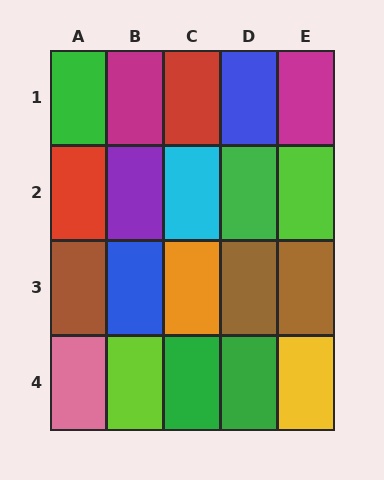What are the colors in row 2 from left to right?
Red, purple, cyan, green, lime.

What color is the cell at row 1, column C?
Red.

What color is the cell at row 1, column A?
Green.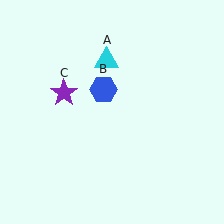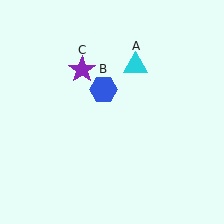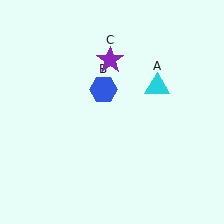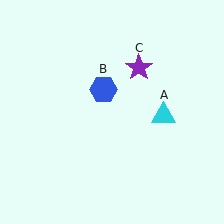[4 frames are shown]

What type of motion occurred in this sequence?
The cyan triangle (object A), purple star (object C) rotated clockwise around the center of the scene.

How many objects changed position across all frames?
2 objects changed position: cyan triangle (object A), purple star (object C).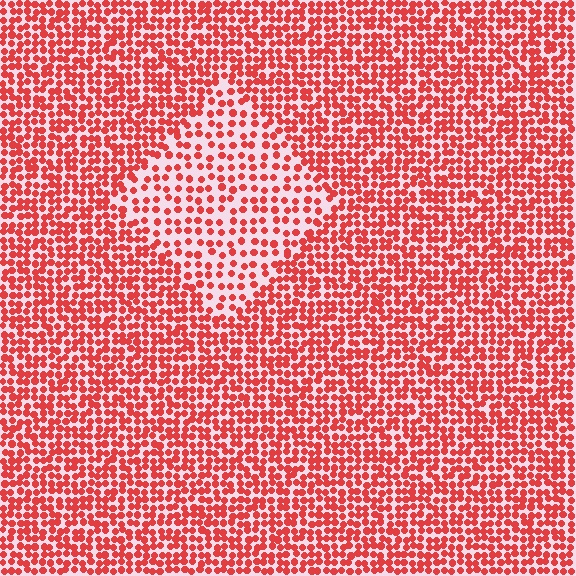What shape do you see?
I see a diamond.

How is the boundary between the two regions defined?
The boundary is defined by a change in element density (approximately 1.9x ratio). All elements are the same color, size, and shape.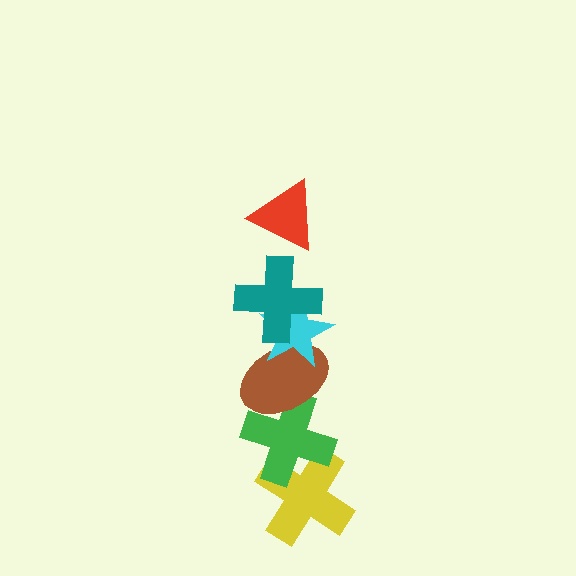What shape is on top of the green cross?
The brown ellipse is on top of the green cross.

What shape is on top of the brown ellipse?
The cyan star is on top of the brown ellipse.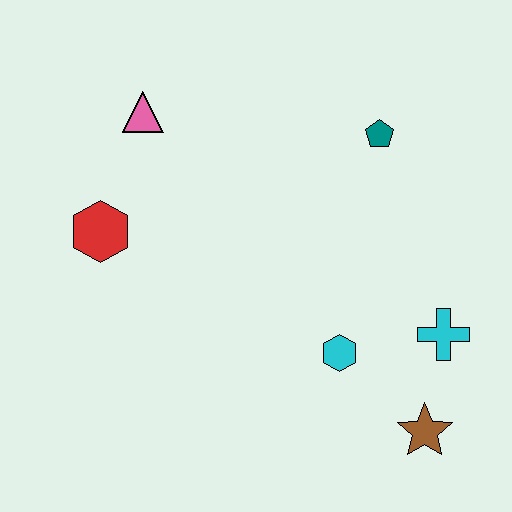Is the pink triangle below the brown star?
No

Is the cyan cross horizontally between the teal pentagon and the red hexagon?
No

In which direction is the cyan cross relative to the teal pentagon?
The cyan cross is below the teal pentagon.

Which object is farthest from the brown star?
The pink triangle is farthest from the brown star.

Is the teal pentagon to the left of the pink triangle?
No